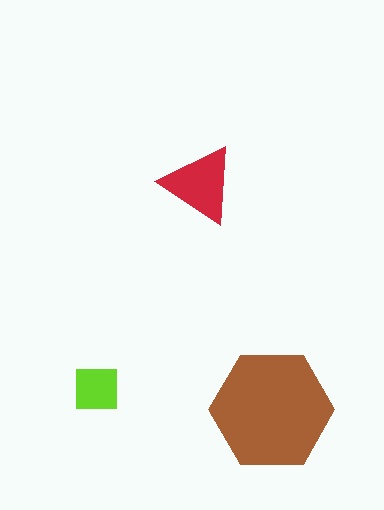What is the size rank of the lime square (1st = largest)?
3rd.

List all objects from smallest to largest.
The lime square, the red triangle, the brown hexagon.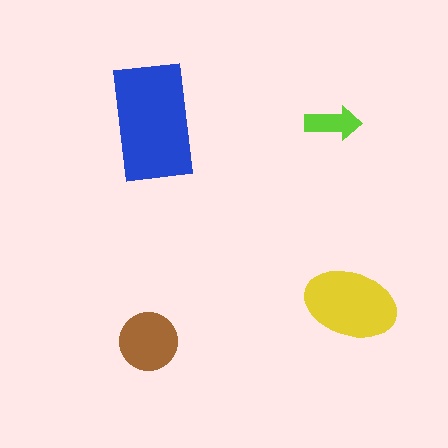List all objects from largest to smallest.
The blue rectangle, the yellow ellipse, the brown circle, the lime arrow.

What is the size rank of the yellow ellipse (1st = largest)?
2nd.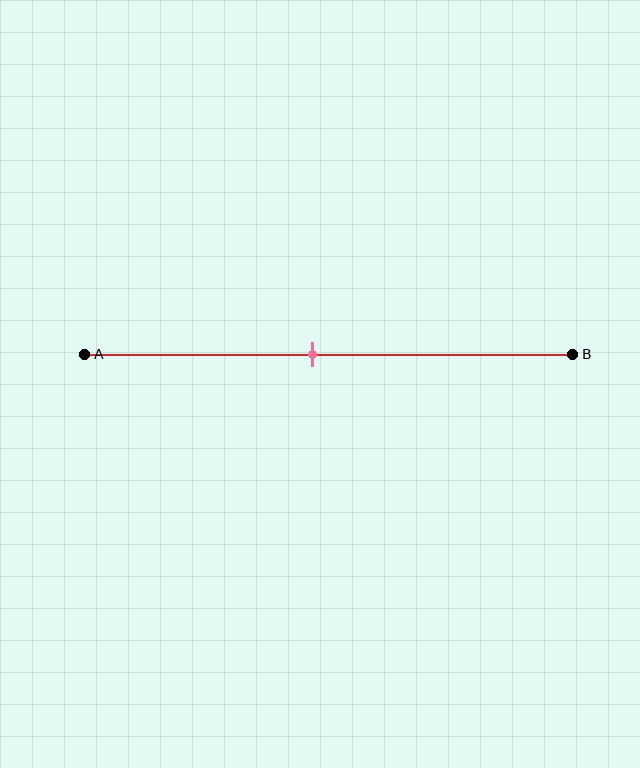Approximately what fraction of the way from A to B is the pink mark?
The pink mark is approximately 45% of the way from A to B.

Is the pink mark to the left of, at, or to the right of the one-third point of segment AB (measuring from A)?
The pink mark is to the right of the one-third point of segment AB.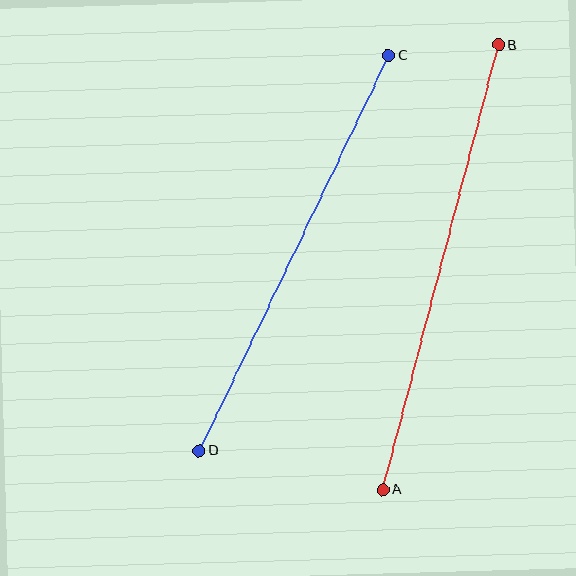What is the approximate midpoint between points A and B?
The midpoint is at approximately (441, 267) pixels.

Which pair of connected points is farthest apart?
Points A and B are farthest apart.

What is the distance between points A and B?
The distance is approximately 459 pixels.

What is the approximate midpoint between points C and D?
The midpoint is at approximately (294, 253) pixels.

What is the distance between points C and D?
The distance is approximately 438 pixels.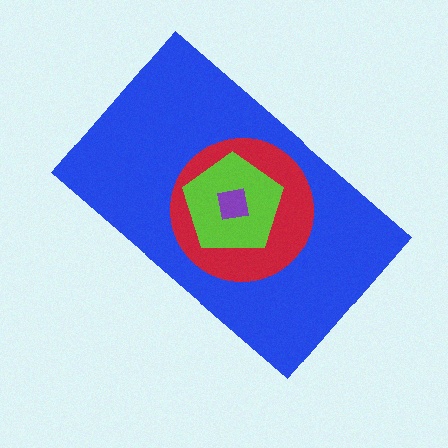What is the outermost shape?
The blue rectangle.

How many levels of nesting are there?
4.